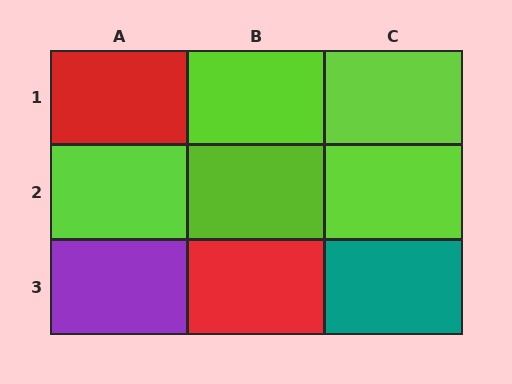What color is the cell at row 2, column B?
Lime.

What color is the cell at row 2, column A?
Lime.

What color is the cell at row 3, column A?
Purple.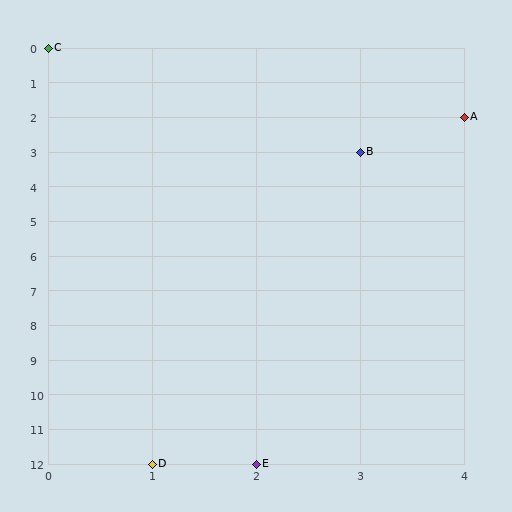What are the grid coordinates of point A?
Point A is at grid coordinates (4, 2).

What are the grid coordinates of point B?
Point B is at grid coordinates (3, 3).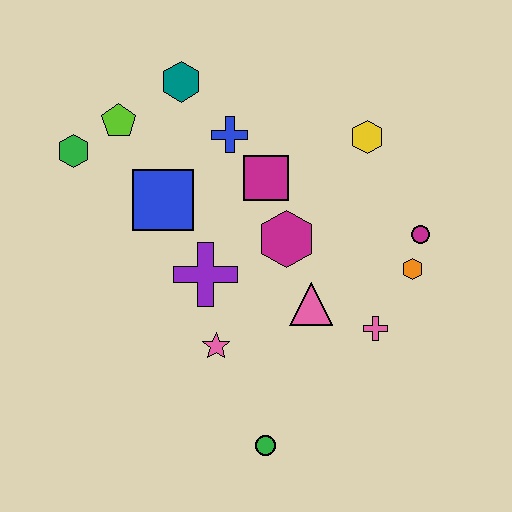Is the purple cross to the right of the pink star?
No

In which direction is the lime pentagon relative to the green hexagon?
The lime pentagon is to the right of the green hexagon.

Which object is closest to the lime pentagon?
The green hexagon is closest to the lime pentagon.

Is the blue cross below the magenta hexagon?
No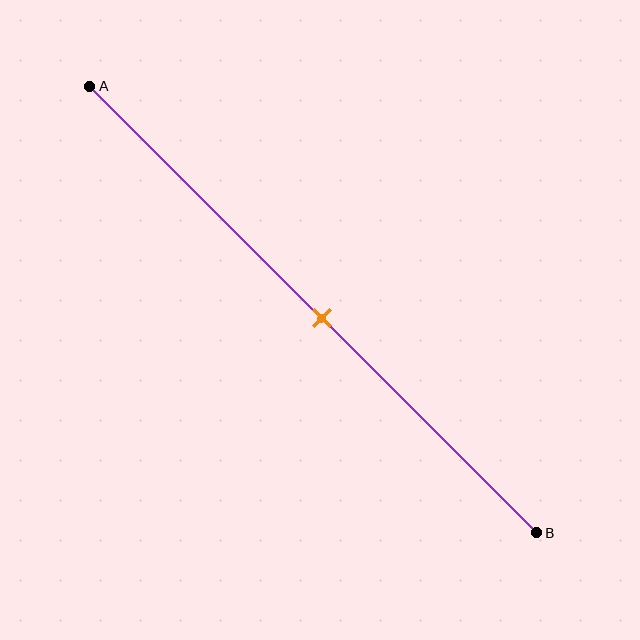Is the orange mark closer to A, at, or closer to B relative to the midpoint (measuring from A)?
The orange mark is approximately at the midpoint of segment AB.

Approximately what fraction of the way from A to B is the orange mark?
The orange mark is approximately 50% of the way from A to B.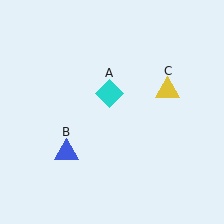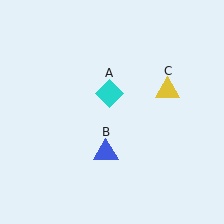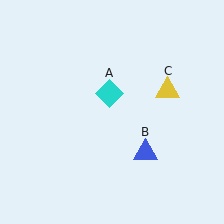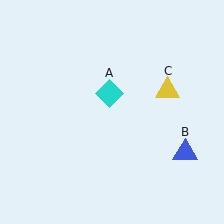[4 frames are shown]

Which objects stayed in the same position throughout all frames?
Cyan diamond (object A) and yellow triangle (object C) remained stationary.